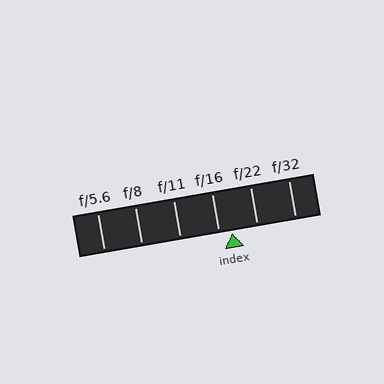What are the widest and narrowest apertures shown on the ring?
The widest aperture shown is f/5.6 and the narrowest is f/32.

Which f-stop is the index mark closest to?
The index mark is closest to f/16.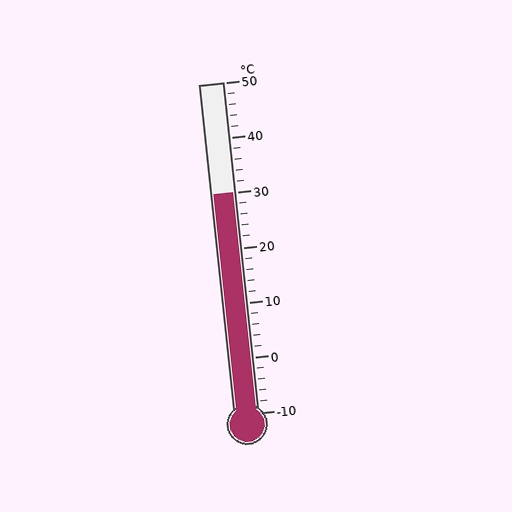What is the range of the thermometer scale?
The thermometer scale ranges from -10°C to 50°C.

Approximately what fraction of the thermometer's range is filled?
The thermometer is filled to approximately 65% of its range.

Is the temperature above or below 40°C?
The temperature is below 40°C.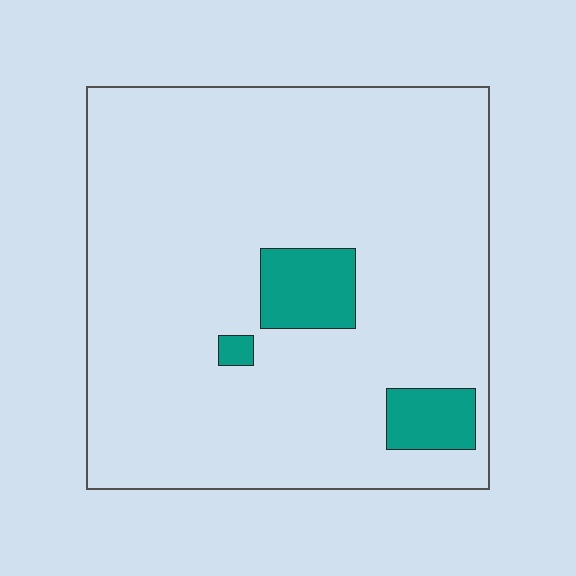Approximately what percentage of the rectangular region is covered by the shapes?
Approximately 10%.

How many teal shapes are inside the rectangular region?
3.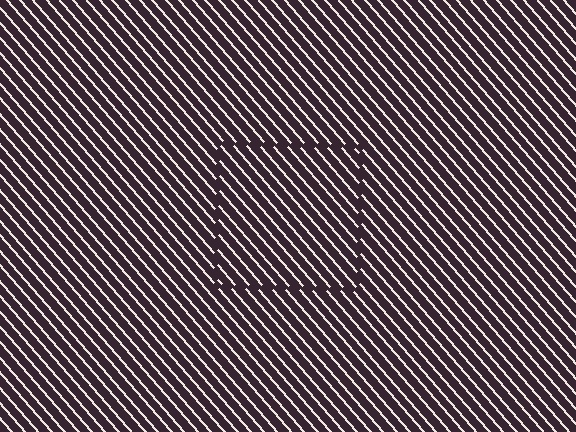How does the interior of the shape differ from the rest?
The interior of the shape contains the same grating, shifted by half a period — the contour is defined by the phase discontinuity where line-ends from the inner and outer gratings abut.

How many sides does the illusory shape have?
4 sides — the line-ends trace a square.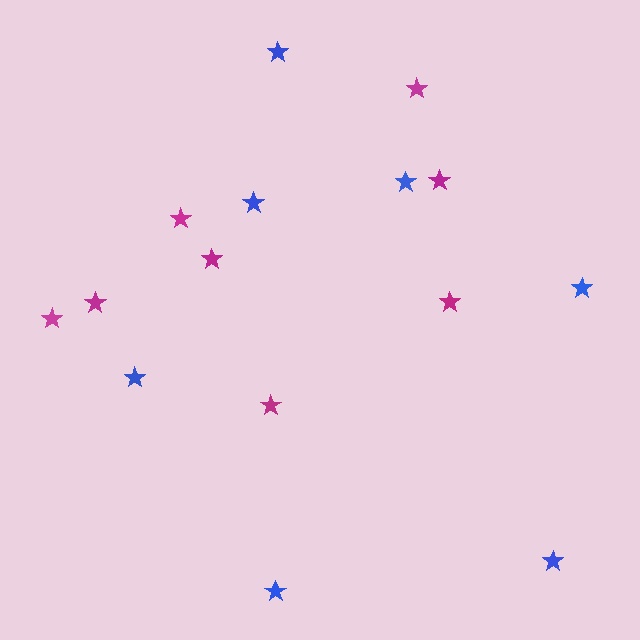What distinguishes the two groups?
There are 2 groups: one group of magenta stars (8) and one group of blue stars (7).